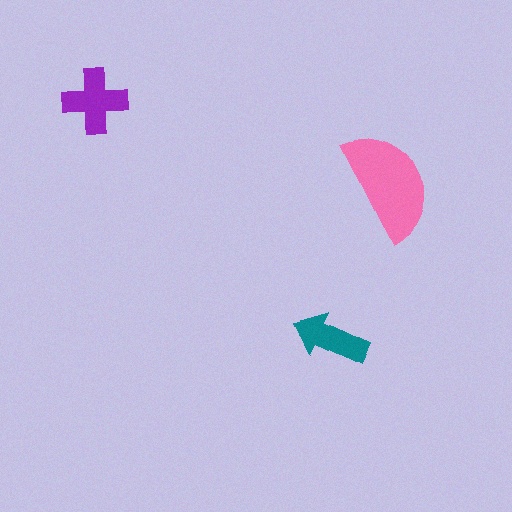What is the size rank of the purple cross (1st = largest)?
2nd.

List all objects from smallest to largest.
The teal arrow, the purple cross, the pink semicircle.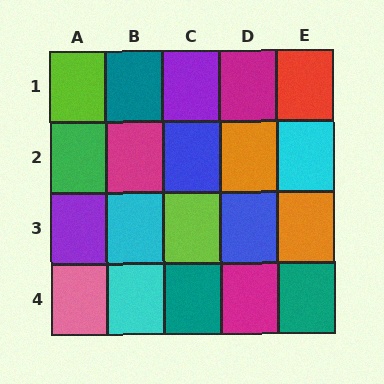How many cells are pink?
1 cell is pink.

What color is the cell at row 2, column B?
Magenta.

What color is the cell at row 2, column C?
Blue.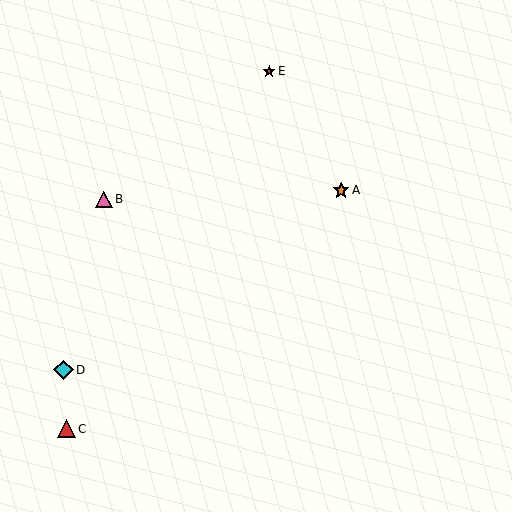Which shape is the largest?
The cyan diamond (labeled D) is the largest.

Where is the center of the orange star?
The center of the orange star is at (341, 190).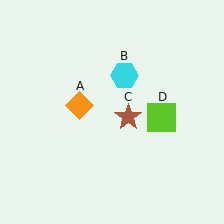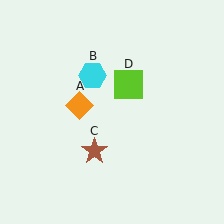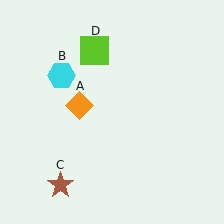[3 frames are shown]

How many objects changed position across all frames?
3 objects changed position: cyan hexagon (object B), brown star (object C), lime square (object D).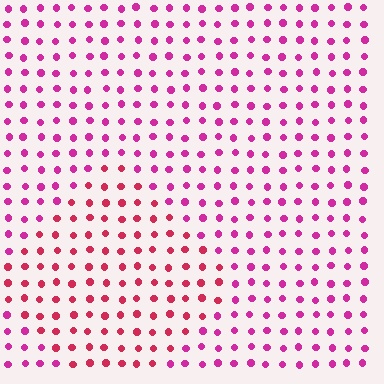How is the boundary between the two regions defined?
The boundary is defined purely by a slight shift in hue (about 27 degrees). Spacing, size, and orientation are identical on both sides.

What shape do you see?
I see a diamond.